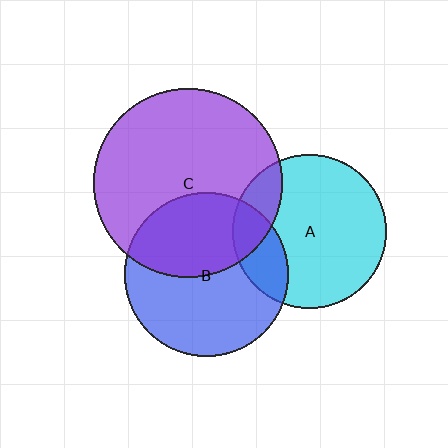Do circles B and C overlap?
Yes.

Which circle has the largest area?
Circle C (purple).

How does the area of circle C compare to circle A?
Approximately 1.5 times.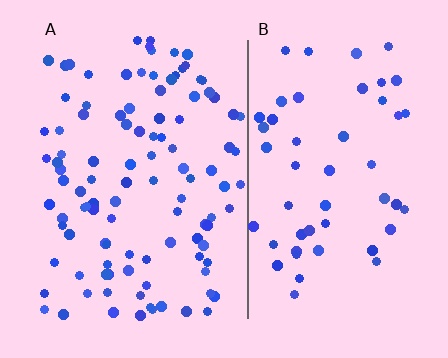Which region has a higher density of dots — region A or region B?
A (the left).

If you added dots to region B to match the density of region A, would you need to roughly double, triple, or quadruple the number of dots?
Approximately double.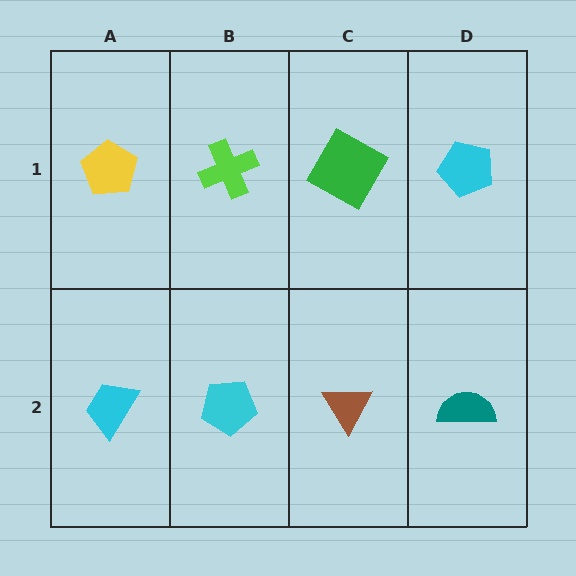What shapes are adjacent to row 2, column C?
A green square (row 1, column C), a cyan pentagon (row 2, column B), a teal semicircle (row 2, column D).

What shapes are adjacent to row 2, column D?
A cyan pentagon (row 1, column D), a brown triangle (row 2, column C).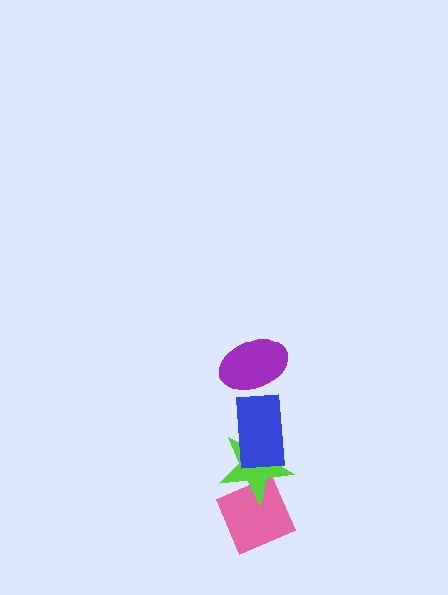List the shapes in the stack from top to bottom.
From top to bottom: the purple ellipse, the blue rectangle, the lime star, the pink diamond.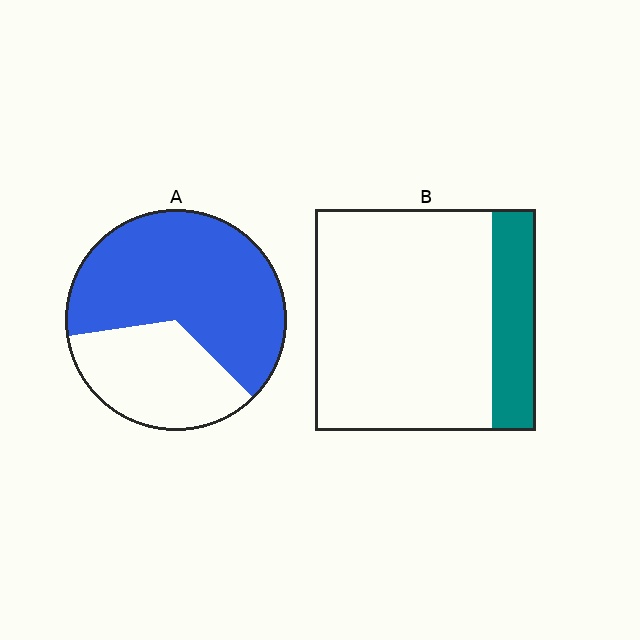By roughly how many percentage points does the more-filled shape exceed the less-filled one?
By roughly 45 percentage points (A over B).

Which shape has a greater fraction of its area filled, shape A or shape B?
Shape A.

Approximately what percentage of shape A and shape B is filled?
A is approximately 65% and B is approximately 20%.